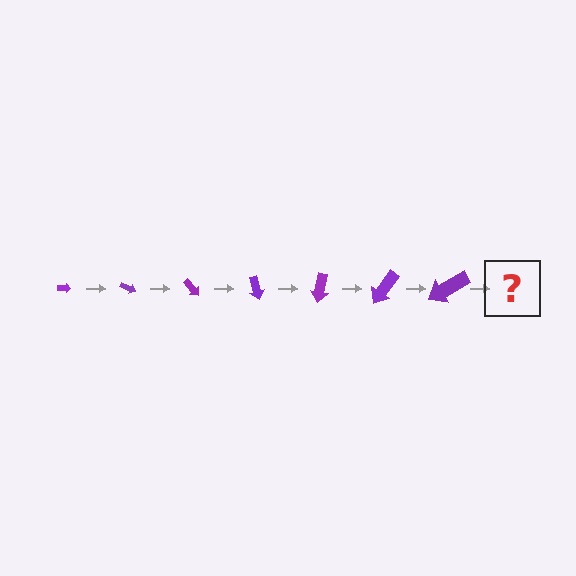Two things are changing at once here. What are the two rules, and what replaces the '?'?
The two rules are that the arrow grows larger each step and it rotates 25 degrees each step. The '?' should be an arrow, larger than the previous one and rotated 175 degrees from the start.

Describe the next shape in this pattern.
It should be an arrow, larger than the previous one and rotated 175 degrees from the start.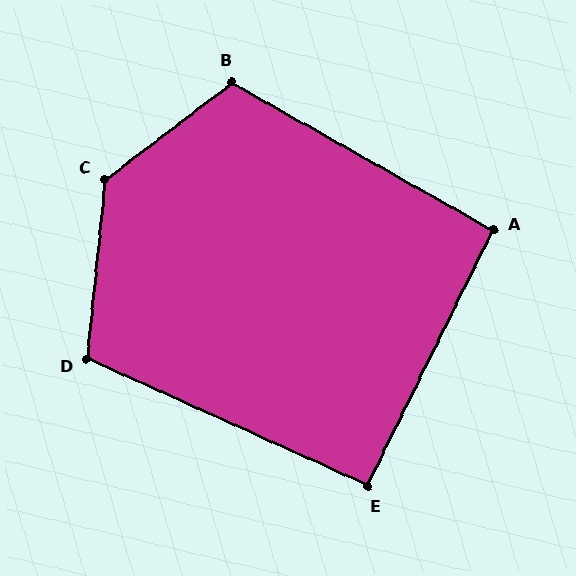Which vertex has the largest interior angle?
C, at approximately 133 degrees.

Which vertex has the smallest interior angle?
E, at approximately 92 degrees.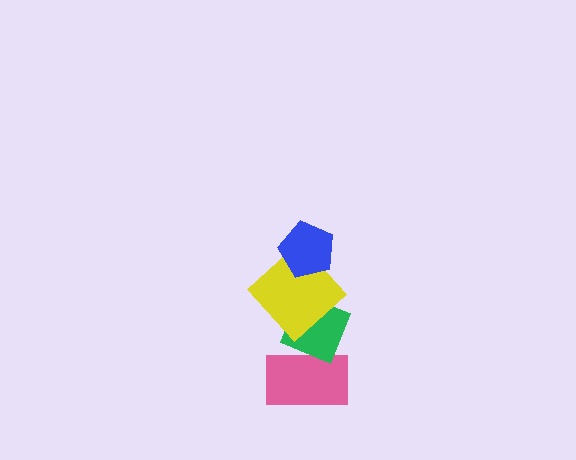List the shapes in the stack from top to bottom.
From top to bottom: the blue pentagon, the yellow diamond, the green diamond, the pink rectangle.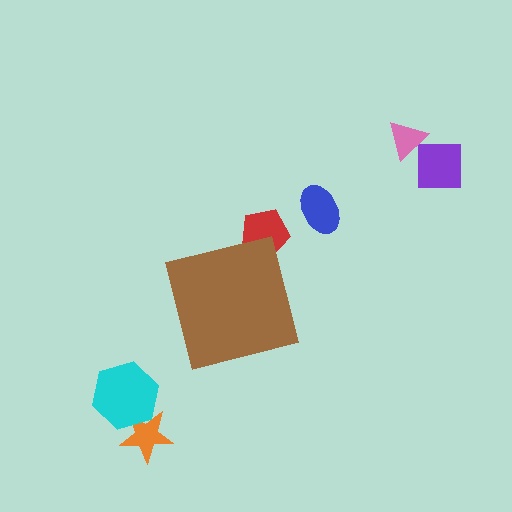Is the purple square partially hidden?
No, the purple square is fully visible.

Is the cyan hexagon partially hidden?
No, the cyan hexagon is fully visible.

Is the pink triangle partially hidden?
No, the pink triangle is fully visible.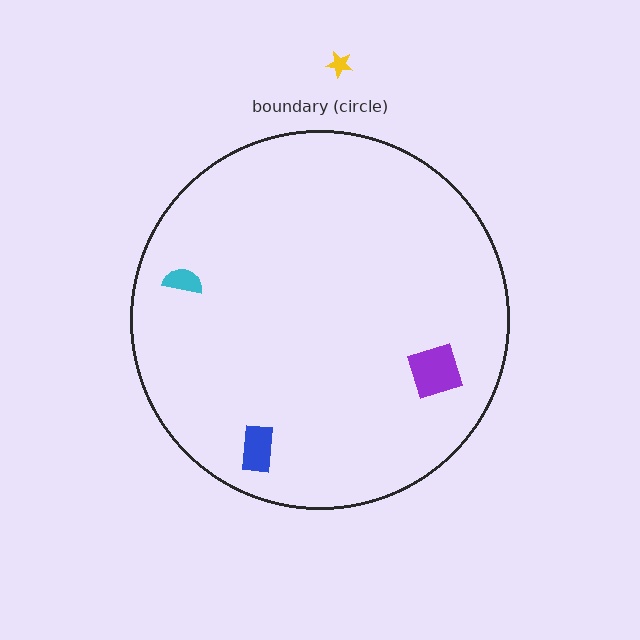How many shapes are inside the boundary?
3 inside, 1 outside.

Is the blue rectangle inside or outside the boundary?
Inside.